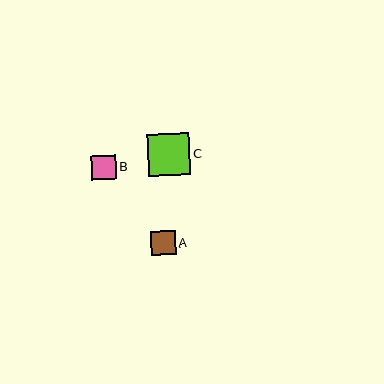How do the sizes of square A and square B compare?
Square A and square B are approximately the same size.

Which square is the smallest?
Square B is the smallest with a size of approximately 25 pixels.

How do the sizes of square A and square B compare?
Square A and square B are approximately the same size.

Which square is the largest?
Square C is the largest with a size of approximately 42 pixels.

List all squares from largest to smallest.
From largest to smallest: C, A, B.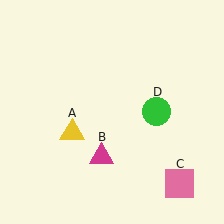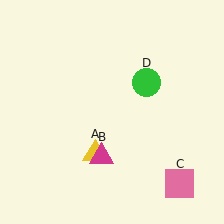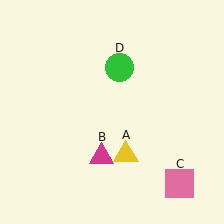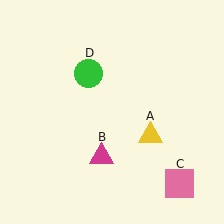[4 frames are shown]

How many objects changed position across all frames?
2 objects changed position: yellow triangle (object A), green circle (object D).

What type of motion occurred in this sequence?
The yellow triangle (object A), green circle (object D) rotated counterclockwise around the center of the scene.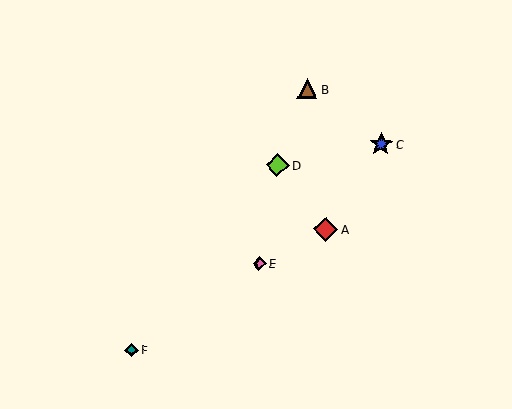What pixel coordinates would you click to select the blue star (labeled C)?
Click at (381, 144) to select the blue star C.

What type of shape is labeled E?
Shape E is a pink diamond.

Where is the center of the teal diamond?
The center of the teal diamond is at (131, 350).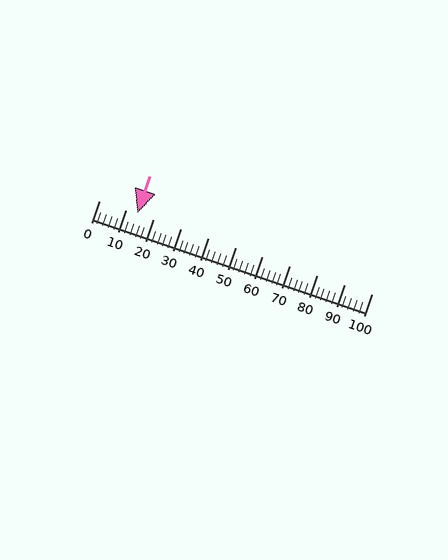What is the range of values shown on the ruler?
The ruler shows values from 0 to 100.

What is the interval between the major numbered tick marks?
The major tick marks are spaced 10 units apart.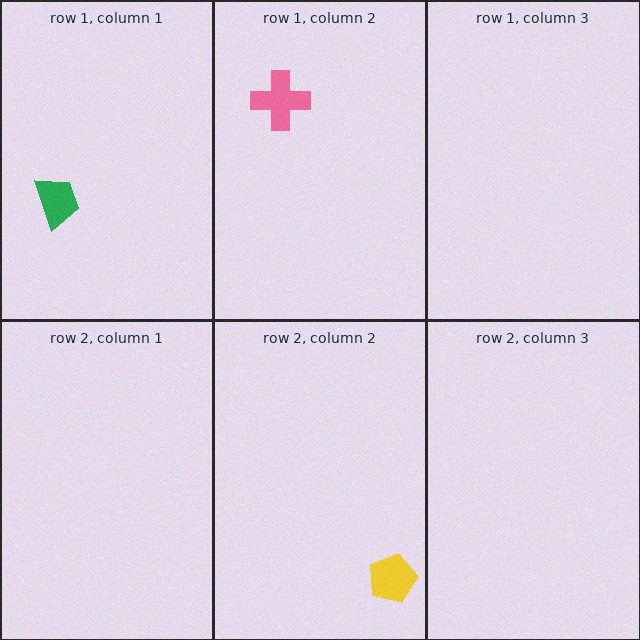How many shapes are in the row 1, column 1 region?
1.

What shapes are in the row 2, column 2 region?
The yellow pentagon.